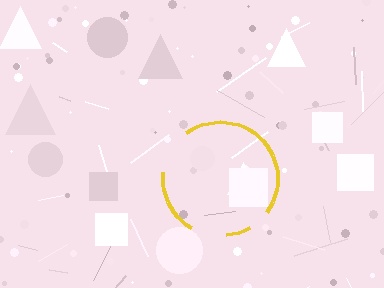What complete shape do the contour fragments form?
The contour fragments form a circle.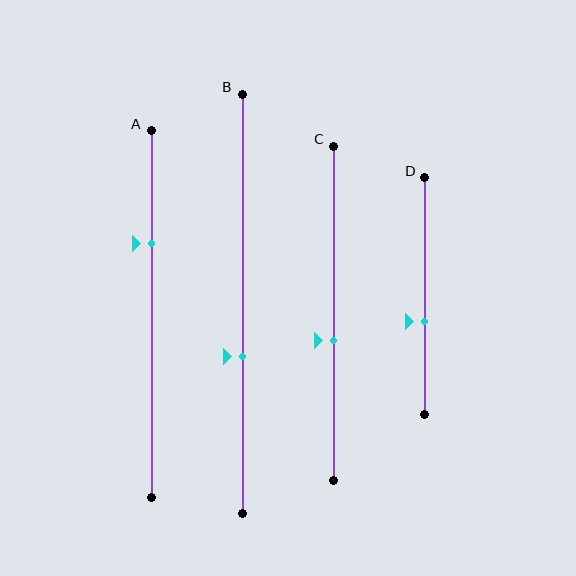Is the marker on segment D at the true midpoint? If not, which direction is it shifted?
No, the marker on segment D is shifted downward by about 11% of the segment length.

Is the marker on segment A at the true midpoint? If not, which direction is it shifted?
No, the marker on segment A is shifted upward by about 19% of the segment length.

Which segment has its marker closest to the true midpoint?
Segment C has its marker closest to the true midpoint.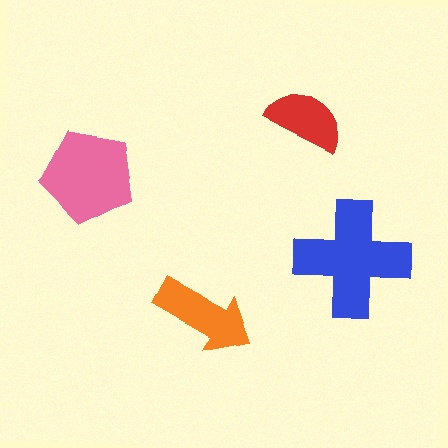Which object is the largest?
The blue cross.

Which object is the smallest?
The red semicircle.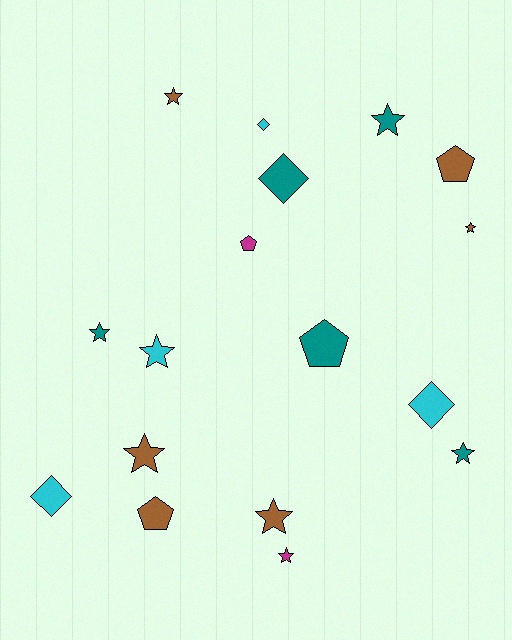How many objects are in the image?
There are 17 objects.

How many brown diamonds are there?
There are no brown diamonds.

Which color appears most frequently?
Brown, with 6 objects.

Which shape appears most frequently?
Star, with 9 objects.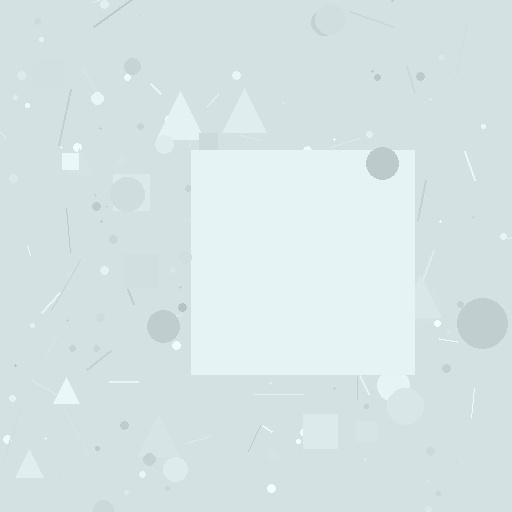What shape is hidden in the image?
A square is hidden in the image.